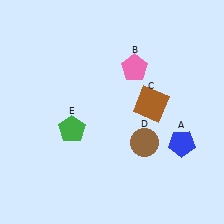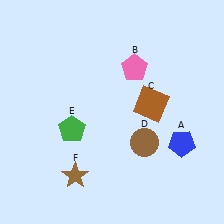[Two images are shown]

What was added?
A brown star (F) was added in Image 2.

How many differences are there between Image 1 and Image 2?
There is 1 difference between the two images.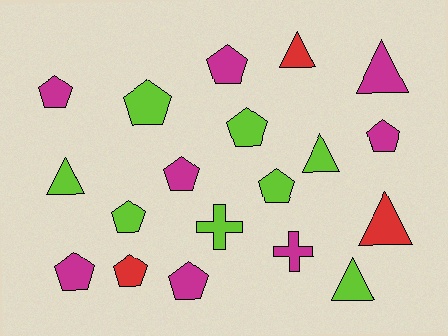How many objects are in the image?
There are 19 objects.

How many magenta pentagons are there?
There are 6 magenta pentagons.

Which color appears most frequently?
Magenta, with 8 objects.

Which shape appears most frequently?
Pentagon, with 11 objects.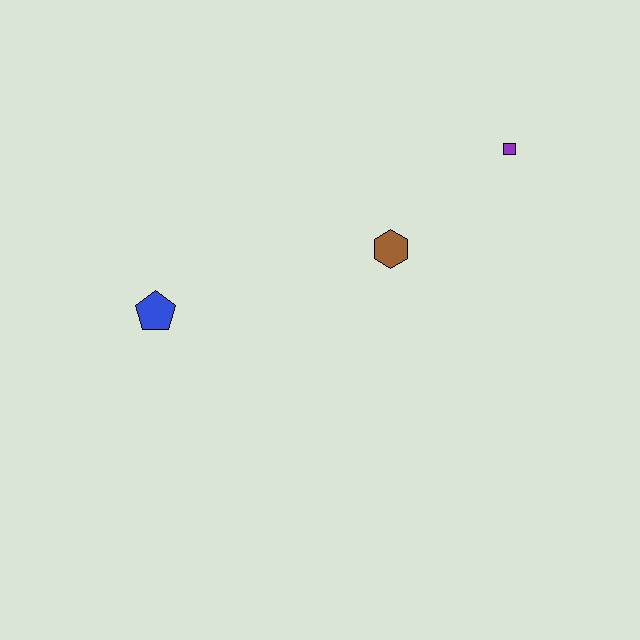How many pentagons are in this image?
There is 1 pentagon.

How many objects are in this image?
There are 3 objects.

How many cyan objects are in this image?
There are no cyan objects.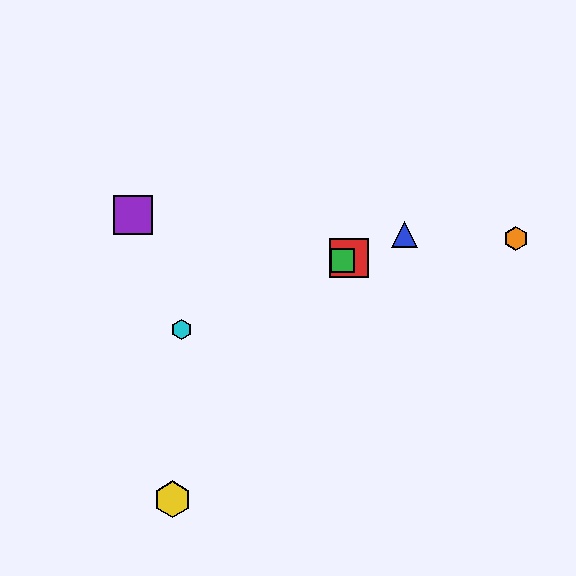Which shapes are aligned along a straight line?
The red square, the blue triangle, the green square, the cyan hexagon are aligned along a straight line.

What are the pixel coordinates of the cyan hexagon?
The cyan hexagon is at (182, 329).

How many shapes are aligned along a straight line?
4 shapes (the red square, the blue triangle, the green square, the cyan hexagon) are aligned along a straight line.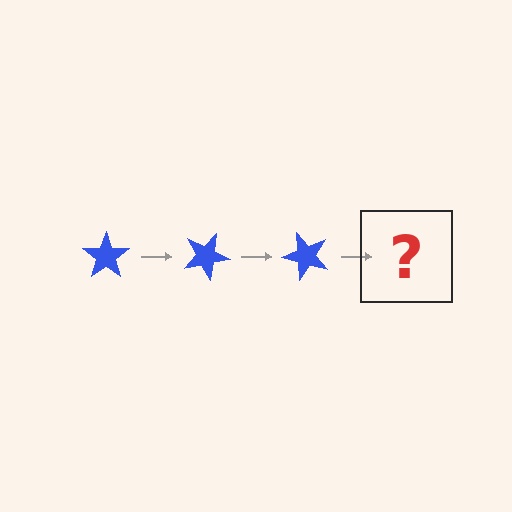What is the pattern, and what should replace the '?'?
The pattern is that the star rotates 25 degrees each step. The '?' should be a blue star rotated 75 degrees.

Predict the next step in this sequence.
The next step is a blue star rotated 75 degrees.